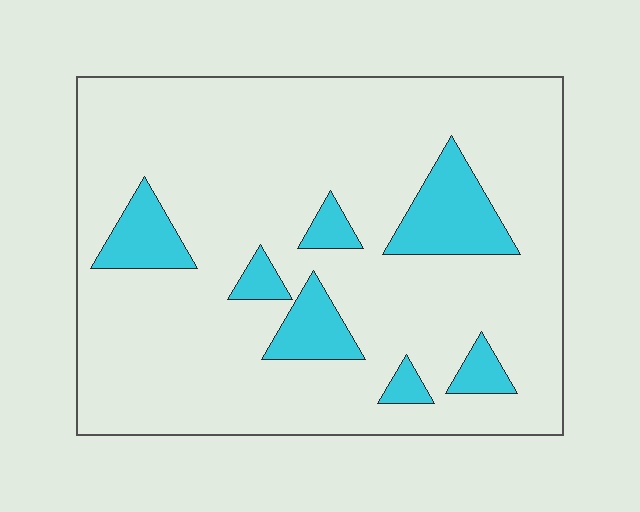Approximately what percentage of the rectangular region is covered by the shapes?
Approximately 15%.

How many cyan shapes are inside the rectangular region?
7.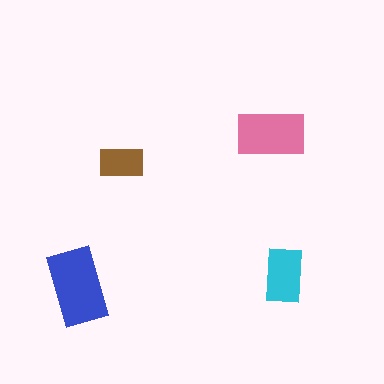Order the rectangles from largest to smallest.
the blue one, the pink one, the cyan one, the brown one.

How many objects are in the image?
There are 4 objects in the image.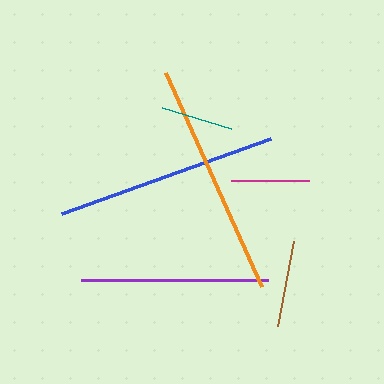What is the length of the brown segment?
The brown segment is approximately 86 pixels long.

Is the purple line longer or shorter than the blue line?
The blue line is longer than the purple line.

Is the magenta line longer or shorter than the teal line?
The magenta line is longer than the teal line.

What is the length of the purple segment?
The purple segment is approximately 187 pixels long.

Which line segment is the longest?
The orange line is the longest at approximately 235 pixels.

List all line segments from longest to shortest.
From longest to shortest: orange, blue, purple, brown, magenta, teal.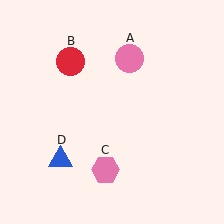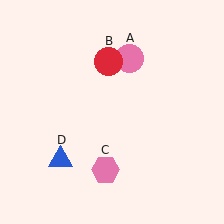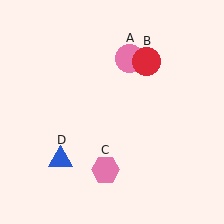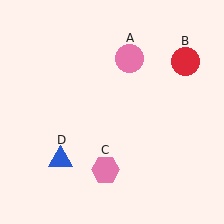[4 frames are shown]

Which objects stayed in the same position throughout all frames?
Pink circle (object A) and pink hexagon (object C) and blue triangle (object D) remained stationary.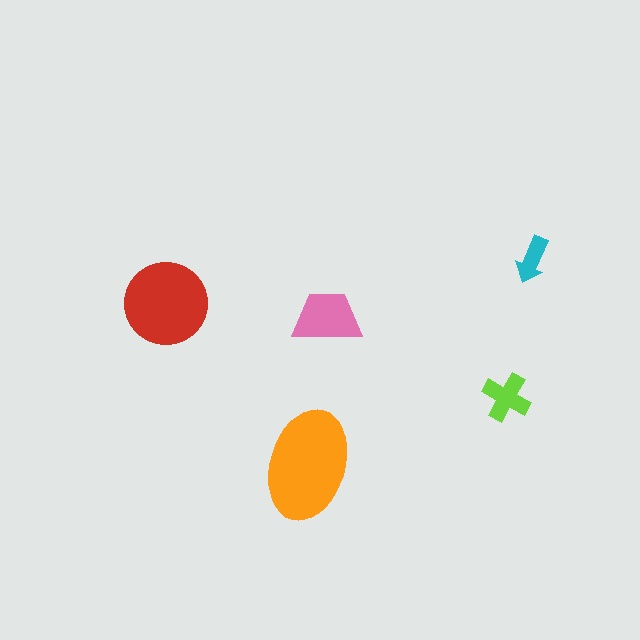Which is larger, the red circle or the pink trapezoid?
The red circle.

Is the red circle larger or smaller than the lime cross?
Larger.